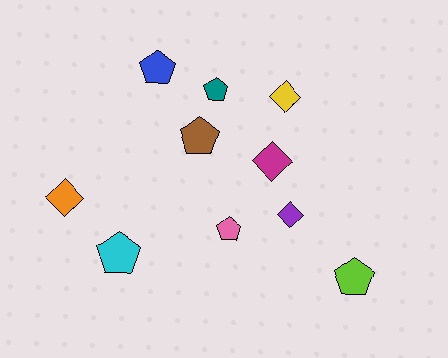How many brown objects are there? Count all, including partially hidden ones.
There is 1 brown object.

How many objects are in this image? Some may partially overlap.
There are 10 objects.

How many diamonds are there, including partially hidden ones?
There are 4 diamonds.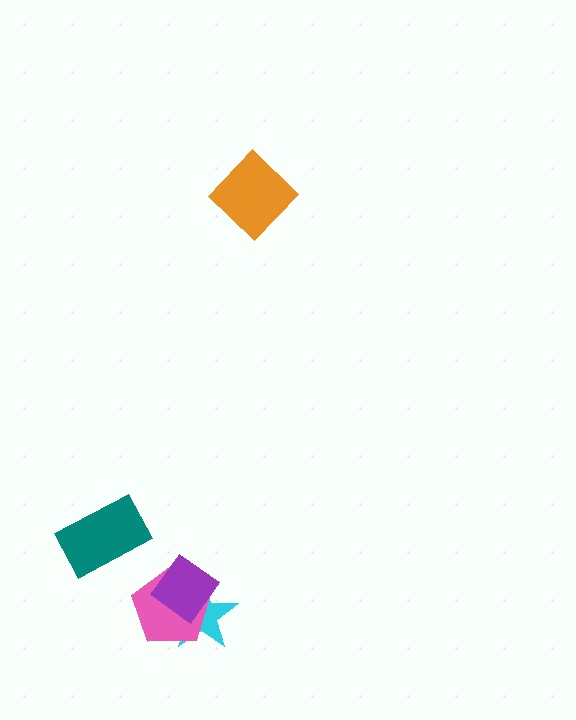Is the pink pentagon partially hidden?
Yes, it is partially covered by another shape.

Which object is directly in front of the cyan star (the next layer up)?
The pink pentagon is directly in front of the cyan star.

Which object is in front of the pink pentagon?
The purple diamond is in front of the pink pentagon.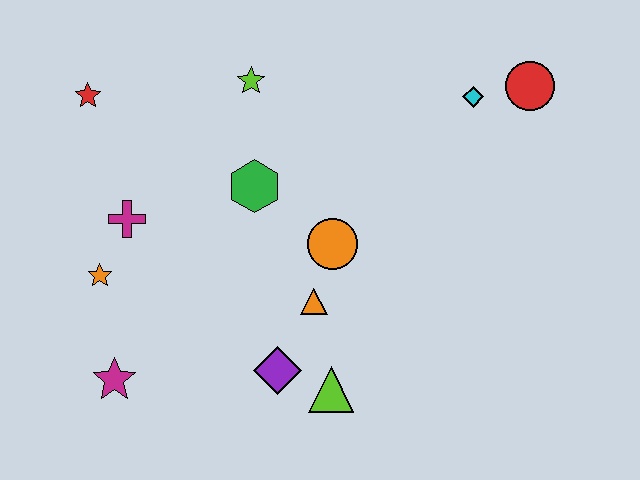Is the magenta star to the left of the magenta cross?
Yes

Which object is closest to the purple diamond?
The lime triangle is closest to the purple diamond.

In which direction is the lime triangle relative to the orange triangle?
The lime triangle is below the orange triangle.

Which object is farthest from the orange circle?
The red star is farthest from the orange circle.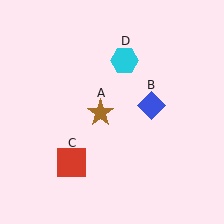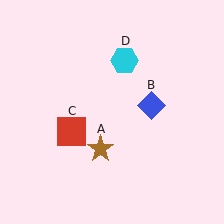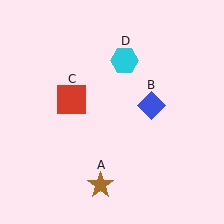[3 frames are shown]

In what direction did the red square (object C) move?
The red square (object C) moved up.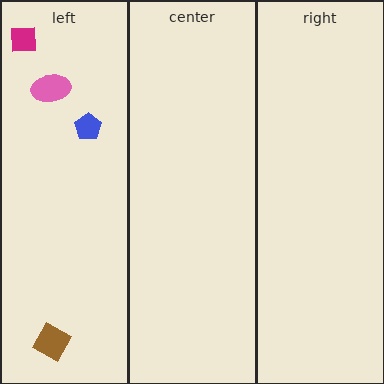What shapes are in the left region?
The magenta square, the pink ellipse, the brown square, the blue pentagon.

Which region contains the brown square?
The left region.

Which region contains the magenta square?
The left region.